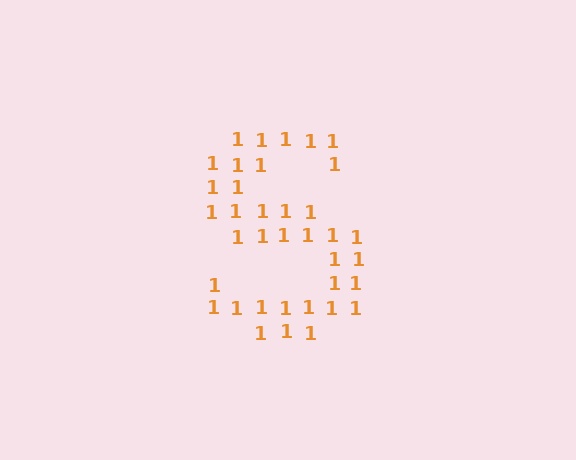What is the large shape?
The large shape is the letter S.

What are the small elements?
The small elements are digit 1's.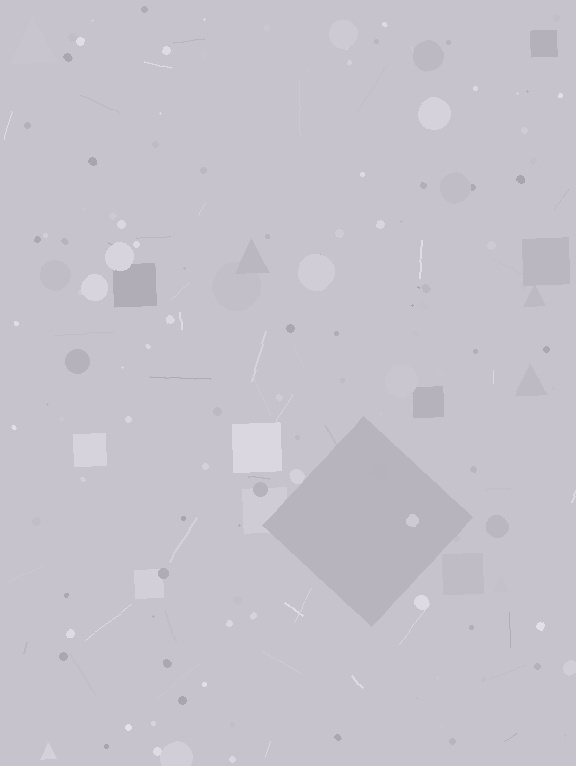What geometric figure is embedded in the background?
A diamond is embedded in the background.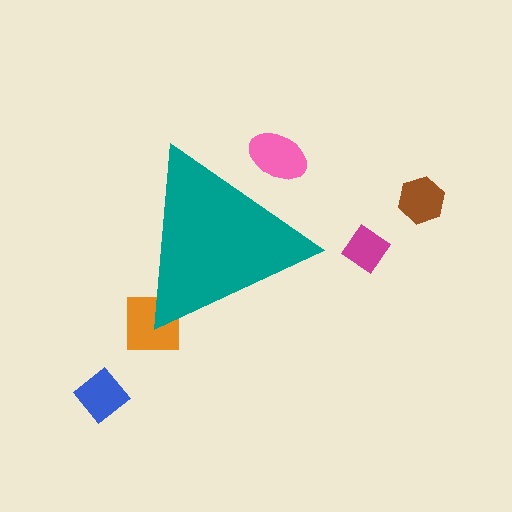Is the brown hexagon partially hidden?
No, the brown hexagon is fully visible.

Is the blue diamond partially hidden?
No, the blue diamond is fully visible.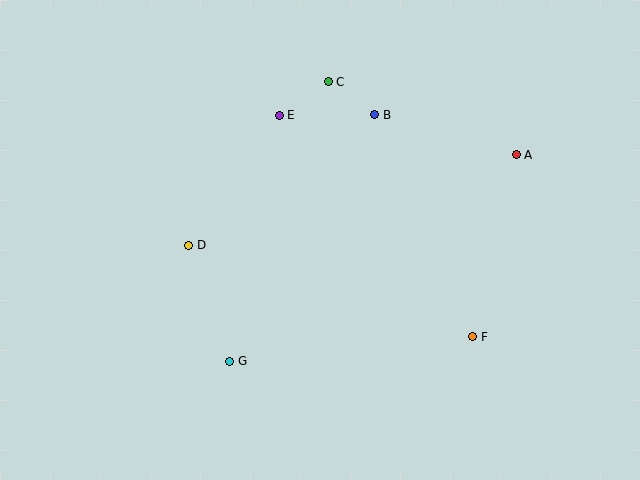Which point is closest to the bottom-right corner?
Point F is closest to the bottom-right corner.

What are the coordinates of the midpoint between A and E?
The midpoint between A and E is at (398, 135).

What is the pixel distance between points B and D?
The distance between B and D is 227 pixels.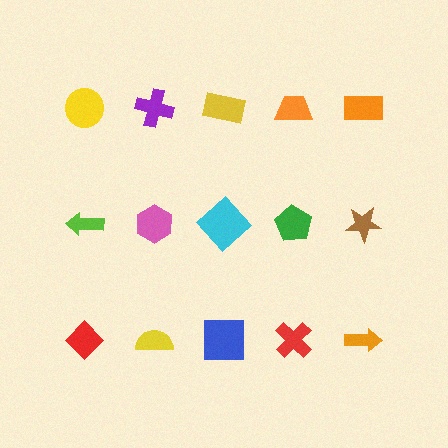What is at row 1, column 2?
A purple cross.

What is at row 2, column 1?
A lime arrow.